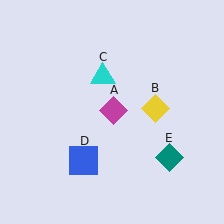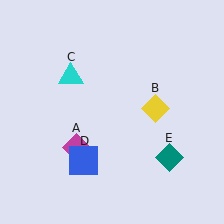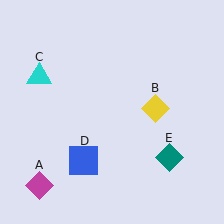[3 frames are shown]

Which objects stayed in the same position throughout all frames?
Yellow diamond (object B) and blue square (object D) and teal diamond (object E) remained stationary.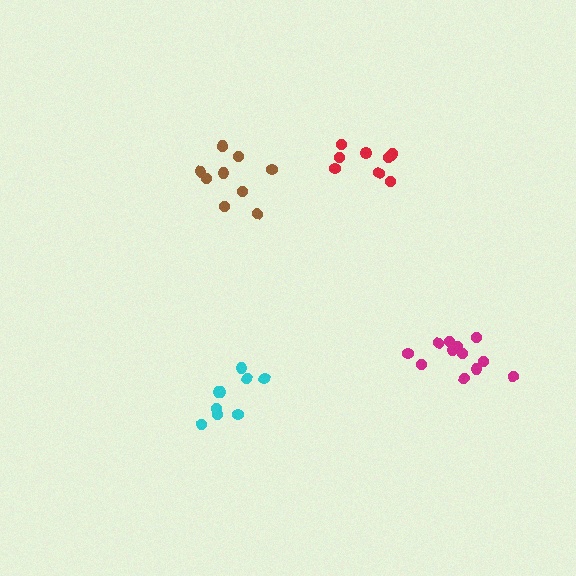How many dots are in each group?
Group 1: 9 dots, Group 2: 9 dots, Group 3: 10 dots, Group 4: 12 dots (40 total).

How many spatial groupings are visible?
There are 4 spatial groupings.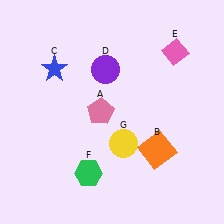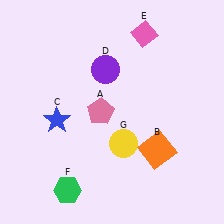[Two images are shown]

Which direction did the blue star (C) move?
The blue star (C) moved down.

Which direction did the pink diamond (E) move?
The pink diamond (E) moved left.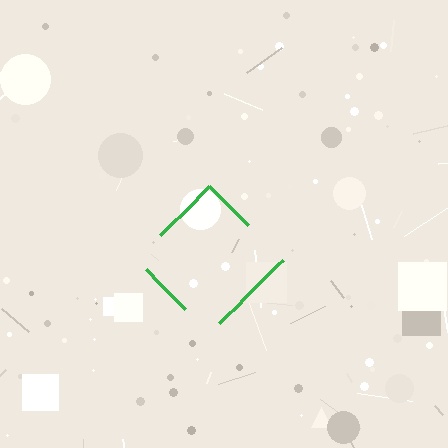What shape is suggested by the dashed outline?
The dashed outline suggests a diamond.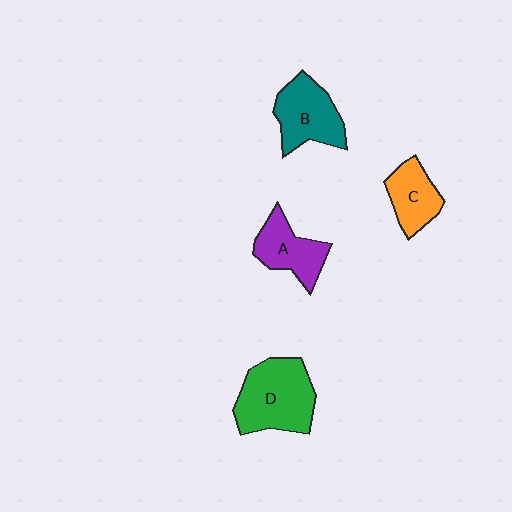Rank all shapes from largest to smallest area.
From largest to smallest: D (green), B (teal), A (purple), C (orange).